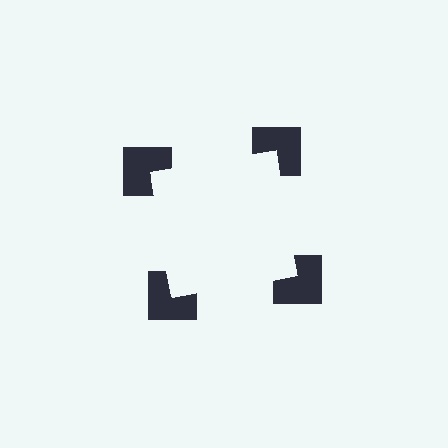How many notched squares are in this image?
There are 4 — one at each vertex of the illusory square.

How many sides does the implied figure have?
4 sides.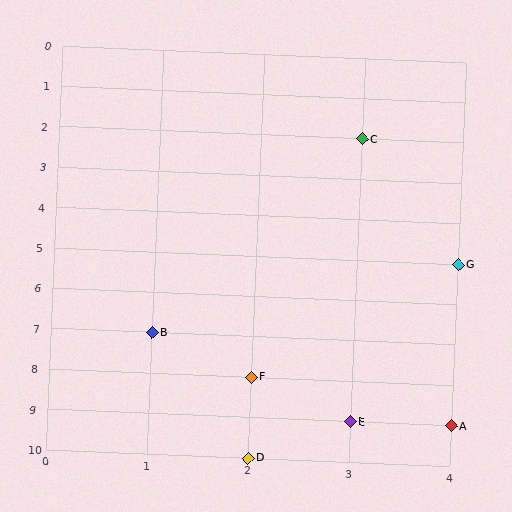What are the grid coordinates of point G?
Point G is at grid coordinates (4, 5).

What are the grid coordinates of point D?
Point D is at grid coordinates (2, 10).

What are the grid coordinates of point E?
Point E is at grid coordinates (3, 9).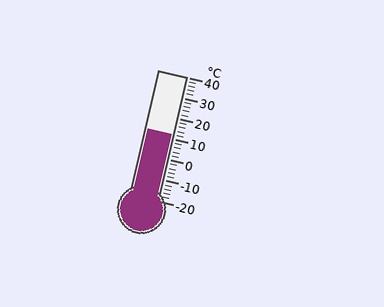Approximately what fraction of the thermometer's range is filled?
The thermometer is filled to approximately 55% of its range.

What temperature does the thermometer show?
The thermometer shows approximately 12°C.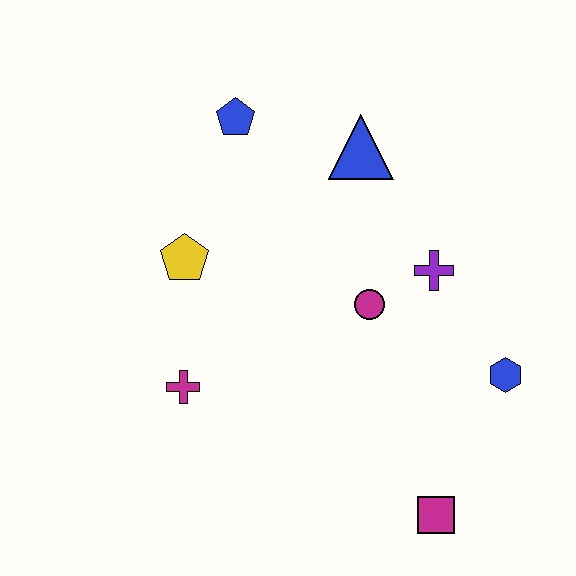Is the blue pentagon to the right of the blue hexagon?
No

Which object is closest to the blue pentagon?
The blue triangle is closest to the blue pentagon.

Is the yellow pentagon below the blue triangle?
Yes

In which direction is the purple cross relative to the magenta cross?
The purple cross is to the right of the magenta cross.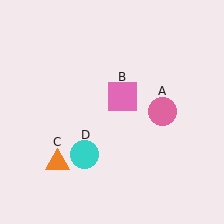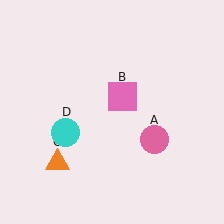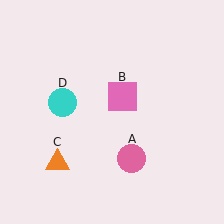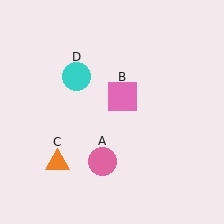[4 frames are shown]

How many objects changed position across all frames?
2 objects changed position: pink circle (object A), cyan circle (object D).